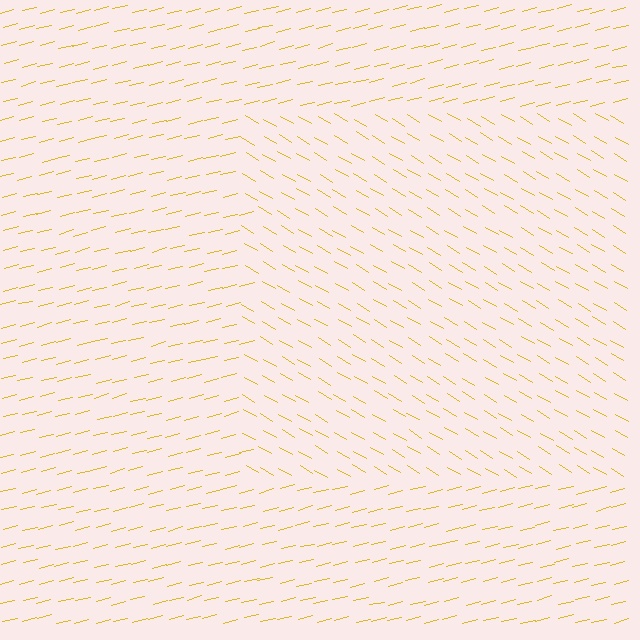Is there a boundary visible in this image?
Yes, there is a texture boundary formed by a change in line orientation.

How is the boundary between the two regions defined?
The boundary is defined purely by a change in line orientation (approximately 45 degrees difference). All lines are the same color and thickness.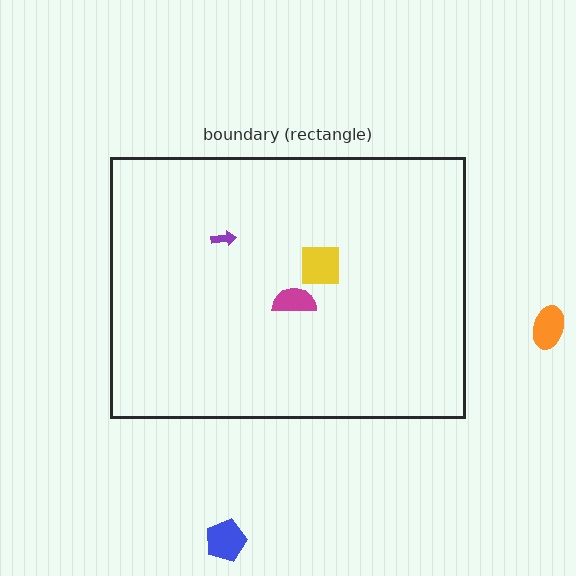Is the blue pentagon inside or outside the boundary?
Outside.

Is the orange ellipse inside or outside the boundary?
Outside.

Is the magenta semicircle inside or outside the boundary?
Inside.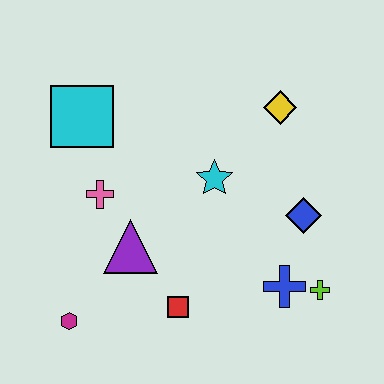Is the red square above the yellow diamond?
No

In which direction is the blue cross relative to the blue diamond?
The blue cross is below the blue diamond.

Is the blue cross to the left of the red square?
No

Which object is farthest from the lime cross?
The cyan square is farthest from the lime cross.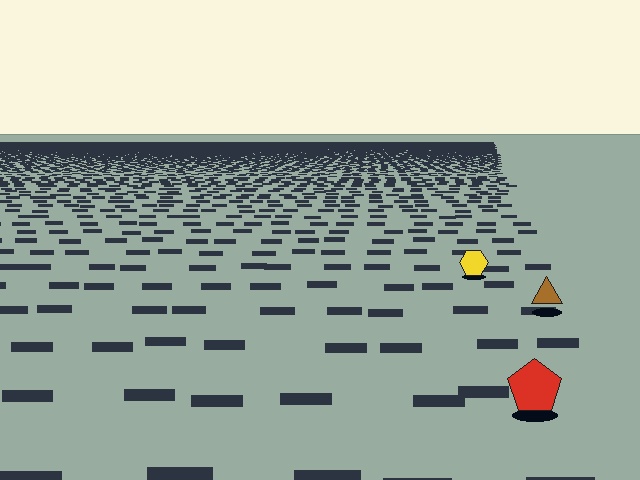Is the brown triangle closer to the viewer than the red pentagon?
No. The red pentagon is closer — you can tell from the texture gradient: the ground texture is coarser near it.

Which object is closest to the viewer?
The red pentagon is closest. The texture marks near it are larger and more spread out.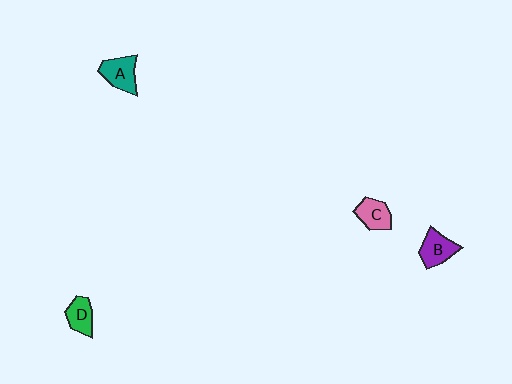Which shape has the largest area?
Shape A (teal).